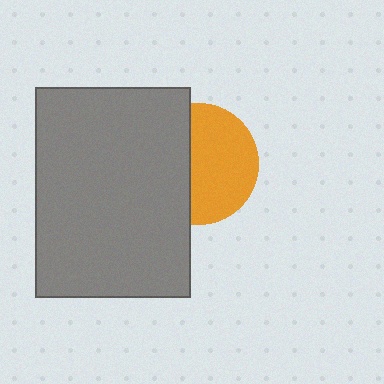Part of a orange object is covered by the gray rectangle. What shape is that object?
It is a circle.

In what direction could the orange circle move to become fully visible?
The orange circle could move right. That would shift it out from behind the gray rectangle entirely.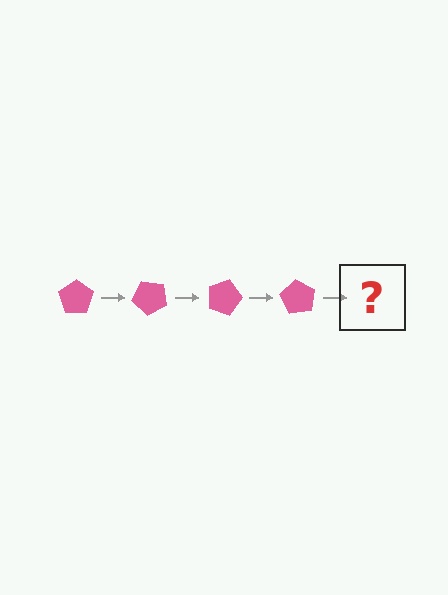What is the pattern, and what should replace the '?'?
The pattern is that the pentagon rotates 45 degrees each step. The '?' should be a pink pentagon rotated 180 degrees.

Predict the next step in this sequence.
The next step is a pink pentagon rotated 180 degrees.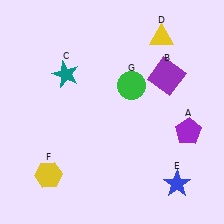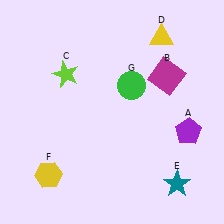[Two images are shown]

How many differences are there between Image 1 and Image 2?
There are 3 differences between the two images.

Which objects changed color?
B changed from purple to magenta. C changed from teal to lime. E changed from blue to teal.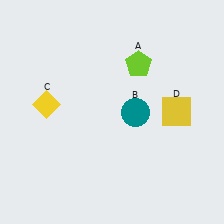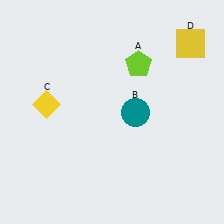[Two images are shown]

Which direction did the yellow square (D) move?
The yellow square (D) moved up.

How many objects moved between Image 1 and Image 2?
1 object moved between the two images.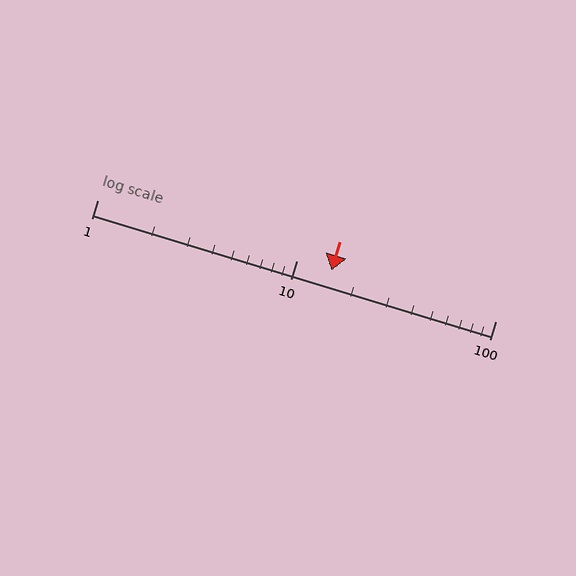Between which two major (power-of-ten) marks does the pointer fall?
The pointer is between 10 and 100.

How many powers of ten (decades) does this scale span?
The scale spans 2 decades, from 1 to 100.